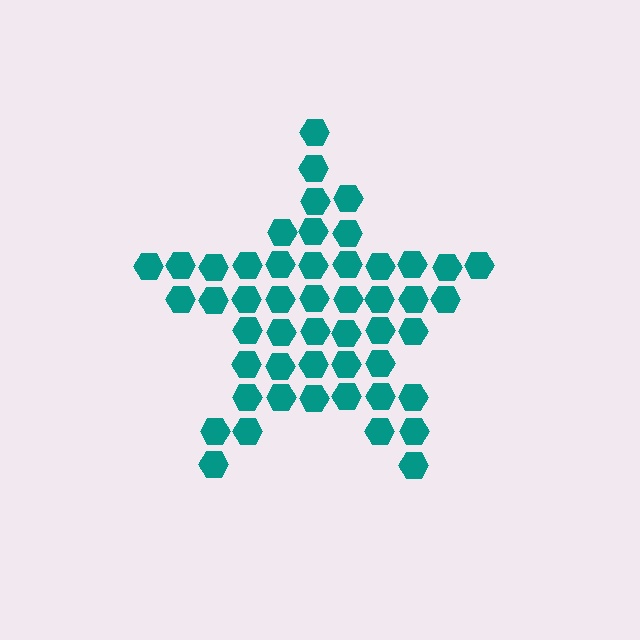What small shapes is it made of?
It is made of small hexagons.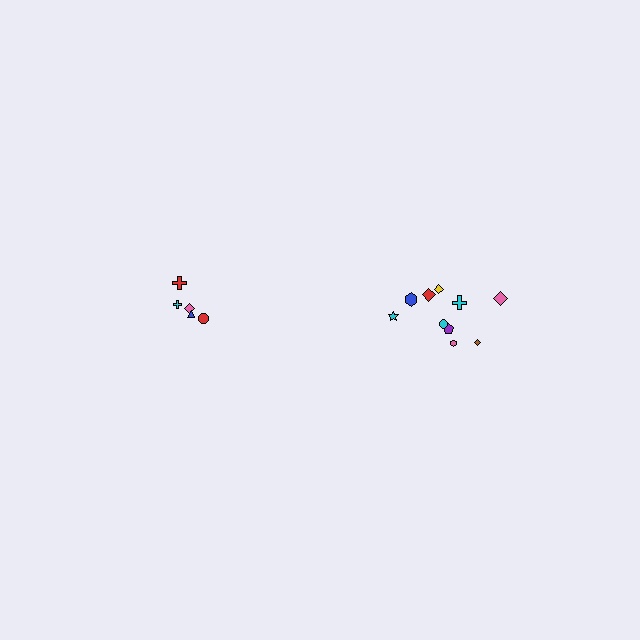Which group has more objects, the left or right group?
The right group.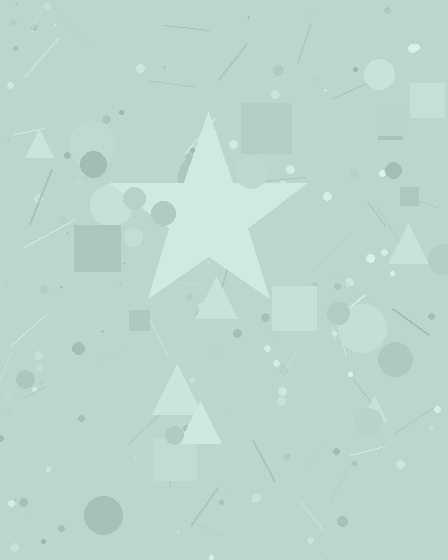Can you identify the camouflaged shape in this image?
The camouflaged shape is a star.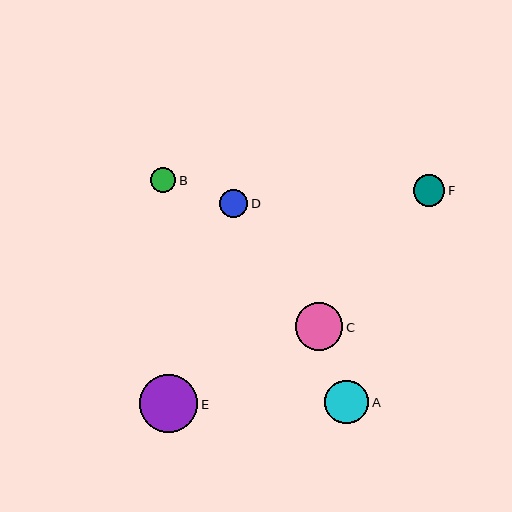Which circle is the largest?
Circle E is the largest with a size of approximately 58 pixels.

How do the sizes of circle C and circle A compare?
Circle C and circle A are approximately the same size.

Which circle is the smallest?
Circle B is the smallest with a size of approximately 25 pixels.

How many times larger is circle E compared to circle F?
Circle E is approximately 1.8 times the size of circle F.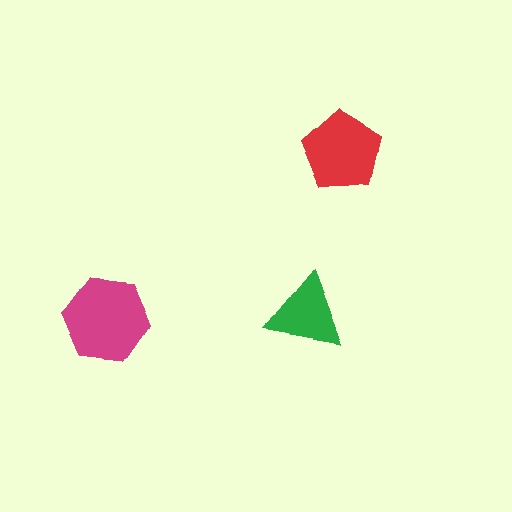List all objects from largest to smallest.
The magenta hexagon, the red pentagon, the green triangle.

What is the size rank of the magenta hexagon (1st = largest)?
1st.